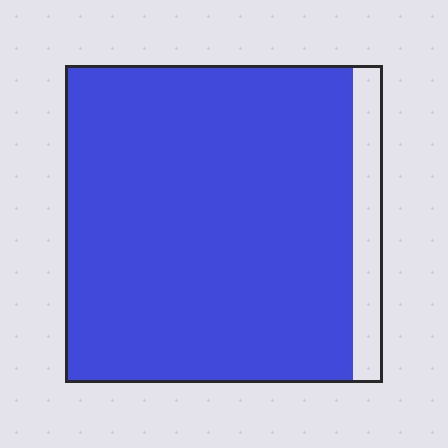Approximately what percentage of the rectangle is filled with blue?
Approximately 90%.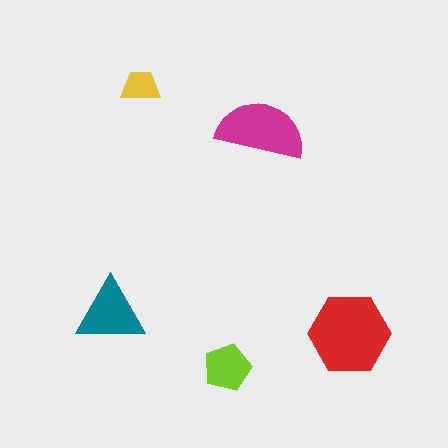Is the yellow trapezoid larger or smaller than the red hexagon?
Smaller.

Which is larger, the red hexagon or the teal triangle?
The red hexagon.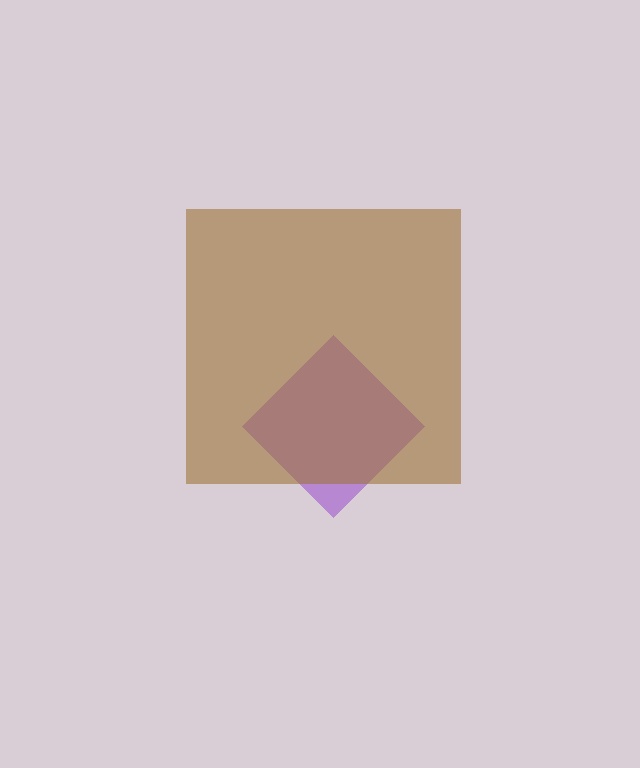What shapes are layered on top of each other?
The layered shapes are: a purple diamond, a brown square.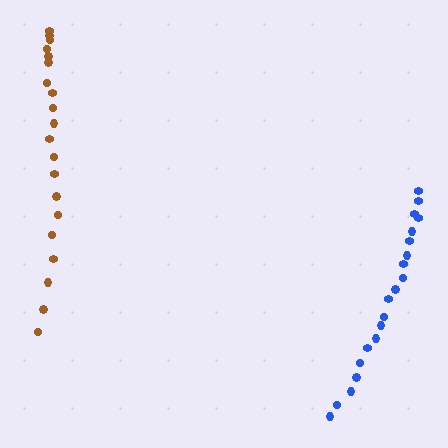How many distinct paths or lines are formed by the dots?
There are 2 distinct paths.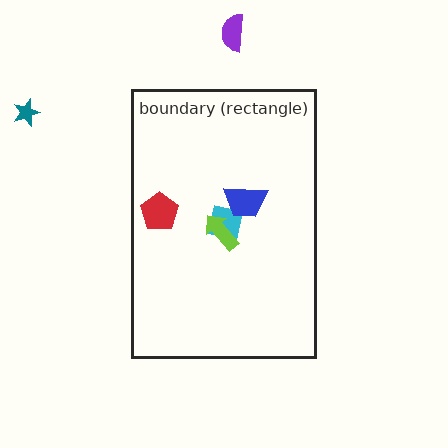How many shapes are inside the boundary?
4 inside, 2 outside.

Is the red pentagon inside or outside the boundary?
Inside.